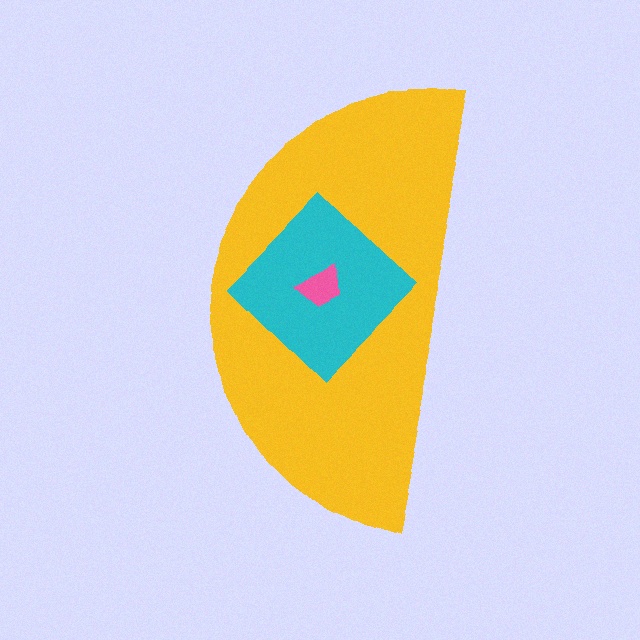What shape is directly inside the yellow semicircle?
The cyan diamond.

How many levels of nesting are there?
3.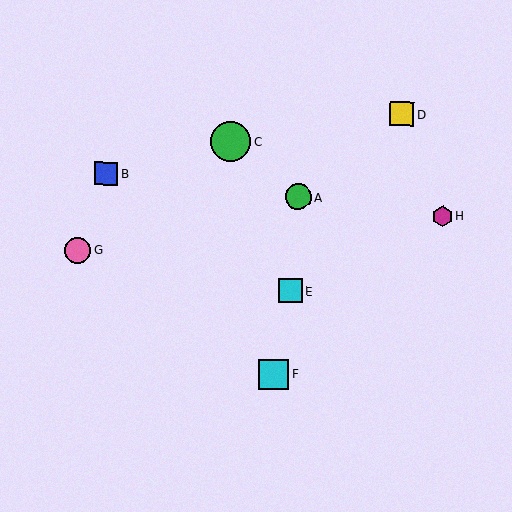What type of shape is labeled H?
Shape H is a magenta hexagon.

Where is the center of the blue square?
The center of the blue square is at (106, 174).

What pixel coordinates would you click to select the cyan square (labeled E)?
Click at (290, 291) to select the cyan square E.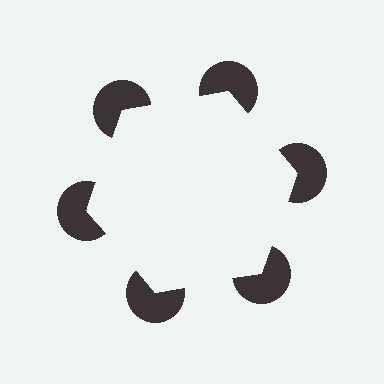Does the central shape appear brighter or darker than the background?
It typically appears slightly brighter than the background, even though no actual brightness change is drawn.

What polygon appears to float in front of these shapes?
An illusory hexagon — its edges are inferred from the aligned wedge cuts in the pac-man discs, not physically drawn.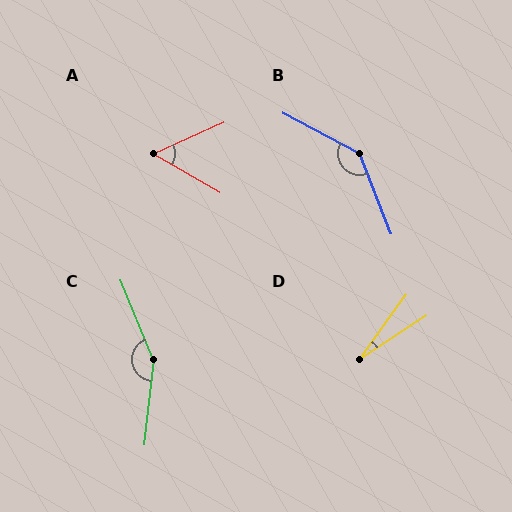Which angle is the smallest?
D, at approximately 21 degrees.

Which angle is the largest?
C, at approximately 152 degrees.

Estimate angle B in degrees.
Approximately 139 degrees.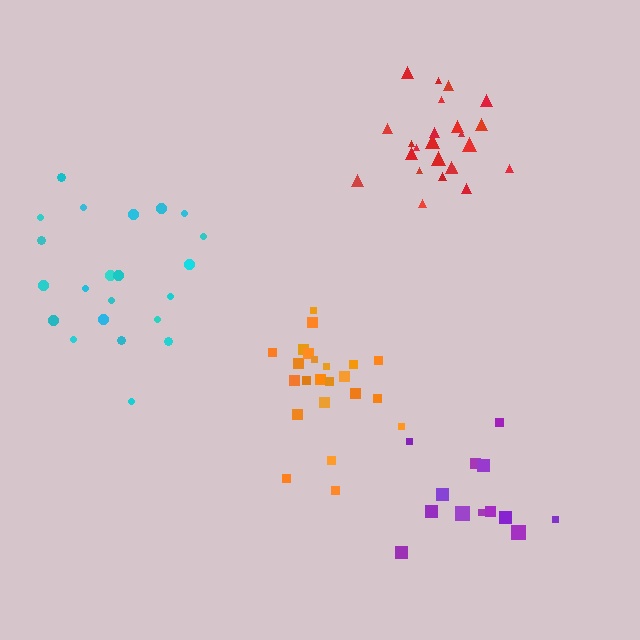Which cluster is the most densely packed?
Red.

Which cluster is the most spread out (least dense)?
Cyan.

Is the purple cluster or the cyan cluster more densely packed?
Purple.